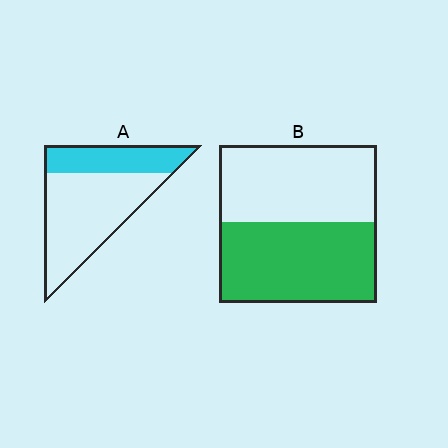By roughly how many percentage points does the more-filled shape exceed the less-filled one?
By roughly 20 percentage points (B over A).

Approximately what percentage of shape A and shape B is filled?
A is approximately 30% and B is approximately 50%.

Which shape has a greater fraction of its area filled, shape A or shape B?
Shape B.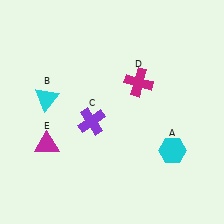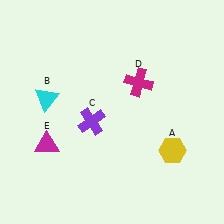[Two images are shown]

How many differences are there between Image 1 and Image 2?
There is 1 difference between the two images.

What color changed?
The hexagon (A) changed from cyan in Image 1 to yellow in Image 2.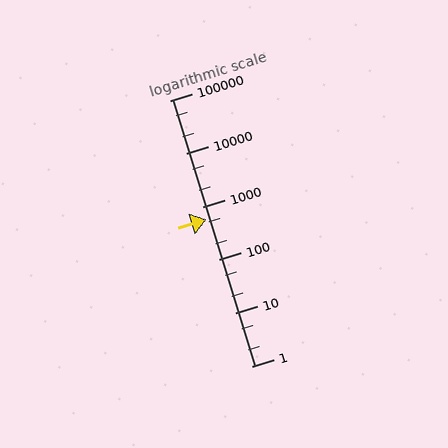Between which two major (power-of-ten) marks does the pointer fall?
The pointer is between 100 and 1000.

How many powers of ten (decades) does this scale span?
The scale spans 5 decades, from 1 to 100000.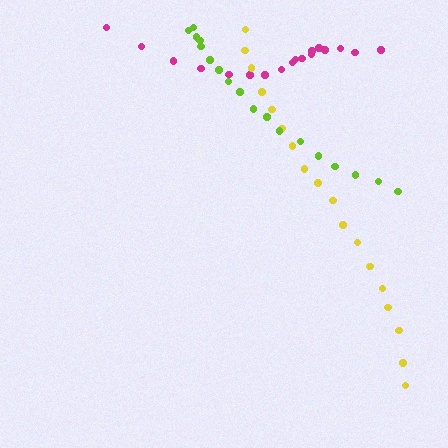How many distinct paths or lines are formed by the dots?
There are 3 distinct paths.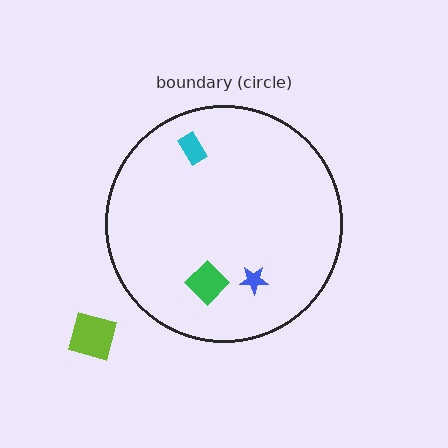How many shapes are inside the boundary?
3 inside, 1 outside.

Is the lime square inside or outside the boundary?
Outside.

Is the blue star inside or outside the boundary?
Inside.